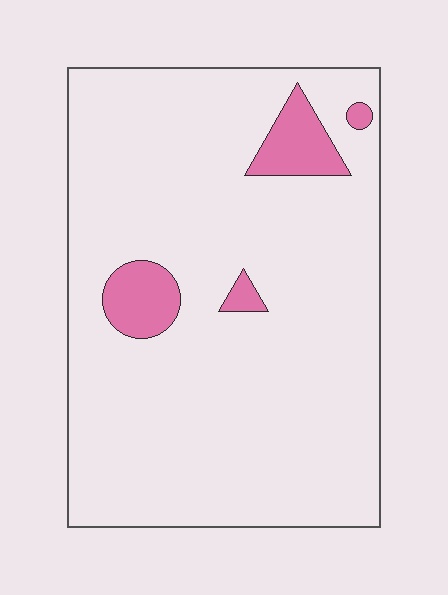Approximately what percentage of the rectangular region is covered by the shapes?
Approximately 10%.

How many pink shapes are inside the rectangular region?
4.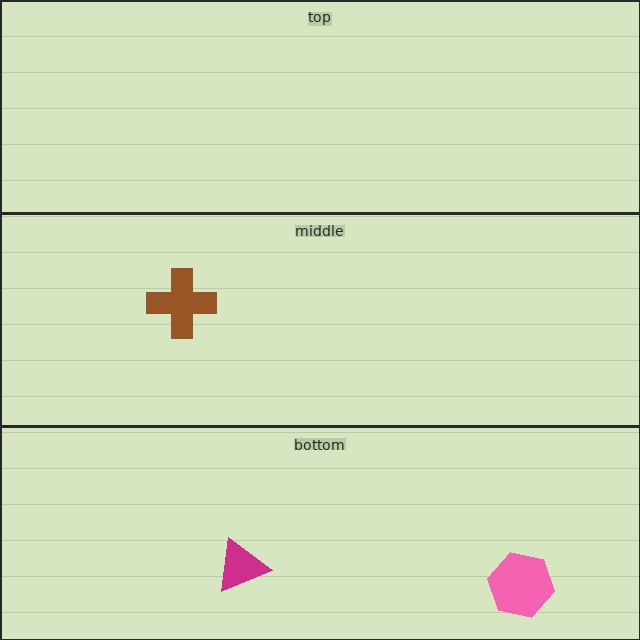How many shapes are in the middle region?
1.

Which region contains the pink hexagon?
The bottom region.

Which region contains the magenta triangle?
The bottom region.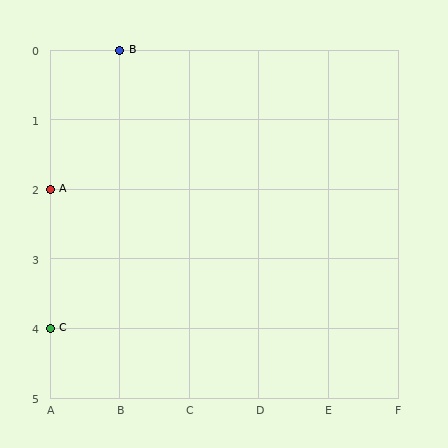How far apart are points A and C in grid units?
Points A and C are 2 rows apart.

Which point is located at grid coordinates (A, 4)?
Point C is at (A, 4).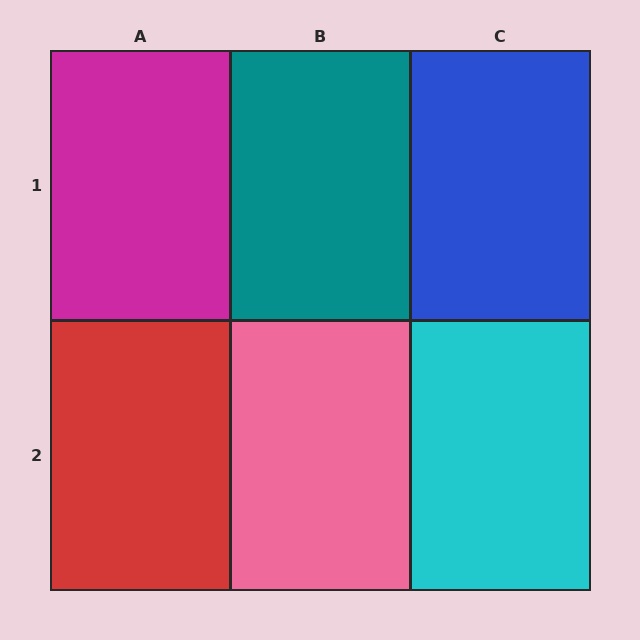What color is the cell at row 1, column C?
Blue.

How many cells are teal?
1 cell is teal.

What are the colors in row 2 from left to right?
Red, pink, cyan.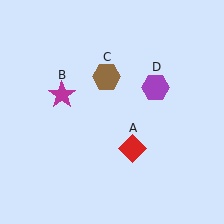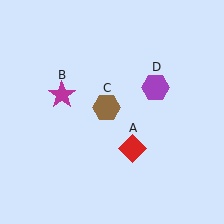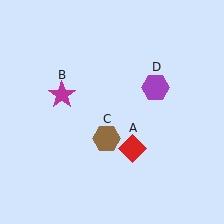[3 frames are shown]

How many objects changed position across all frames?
1 object changed position: brown hexagon (object C).